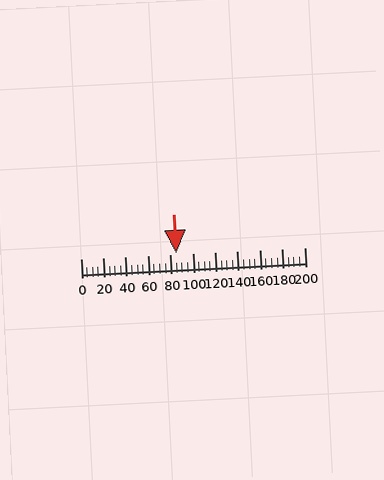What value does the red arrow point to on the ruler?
The red arrow points to approximately 86.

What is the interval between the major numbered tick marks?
The major tick marks are spaced 20 units apart.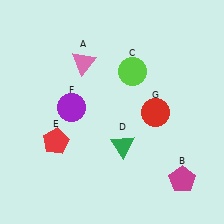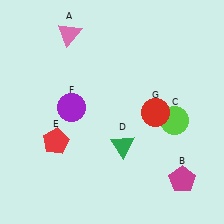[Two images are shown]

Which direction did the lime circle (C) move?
The lime circle (C) moved down.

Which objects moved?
The objects that moved are: the pink triangle (A), the lime circle (C).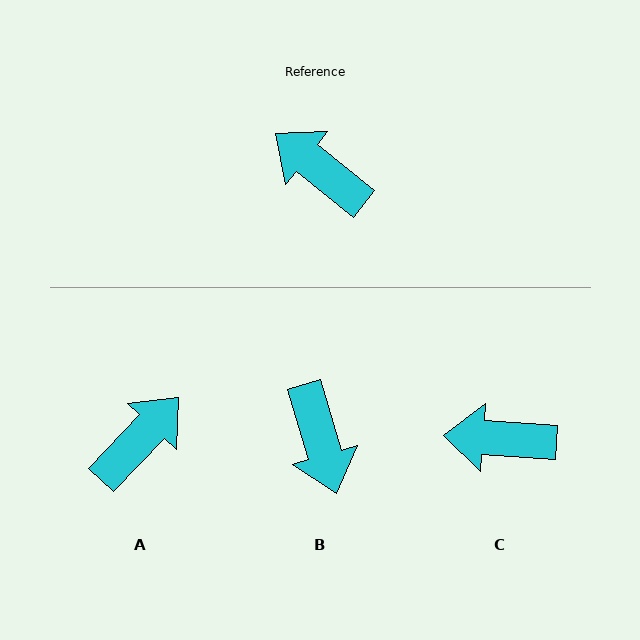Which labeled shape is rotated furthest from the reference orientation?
B, about 145 degrees away.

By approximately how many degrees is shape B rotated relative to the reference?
Approximately 145 degrees counter-clockwise.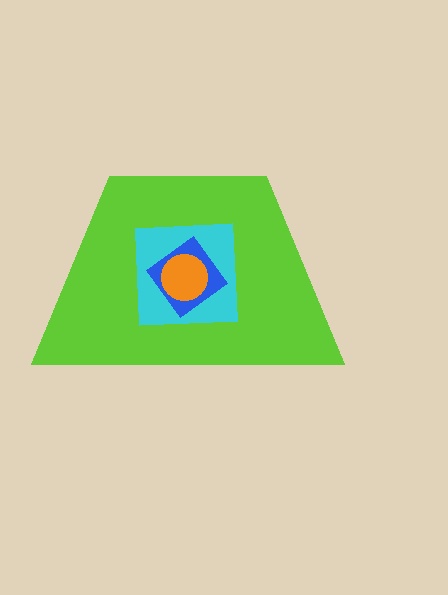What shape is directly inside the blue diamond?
The orange circle.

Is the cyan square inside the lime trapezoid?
Yes.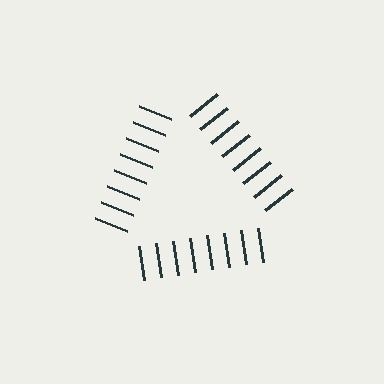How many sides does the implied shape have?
3 sides — the line-ends trace a triangle.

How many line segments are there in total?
24 — 8 along each of the 3 edges.